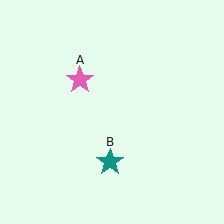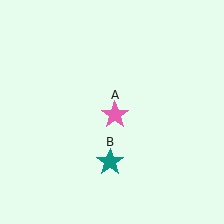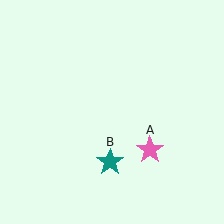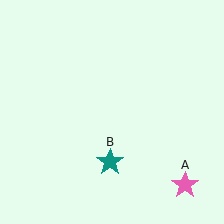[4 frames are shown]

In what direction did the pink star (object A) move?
The pink star (object A) moved down and to the right.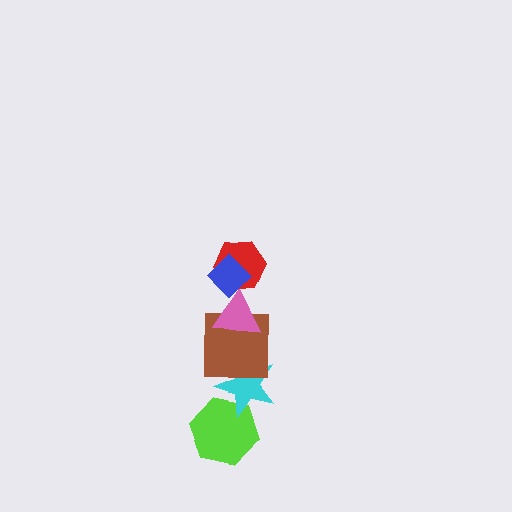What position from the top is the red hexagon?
The red hexagon is 2nd from the top.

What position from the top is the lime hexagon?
The lime hexagon is 6th from the top.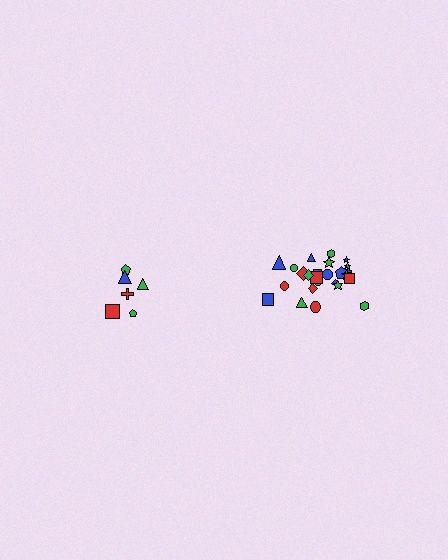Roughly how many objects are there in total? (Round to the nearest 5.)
Roughly 30 objects in total.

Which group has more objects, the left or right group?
The right group.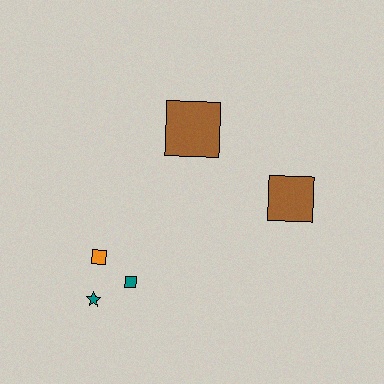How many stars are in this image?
There is 1 star.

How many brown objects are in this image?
There are 2 brown objects.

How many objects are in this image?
There are 5 objects.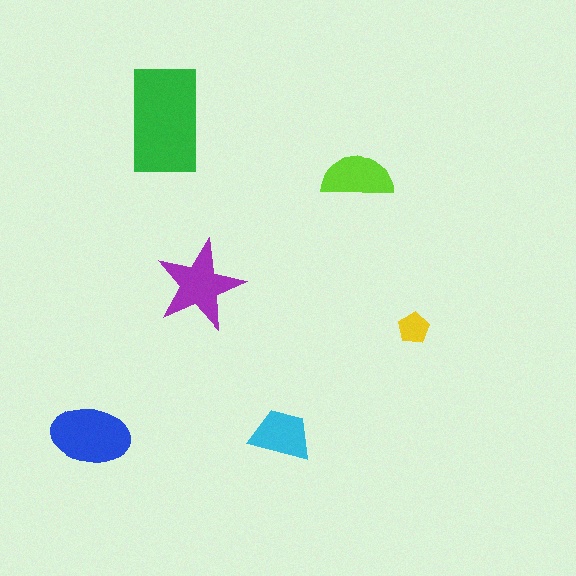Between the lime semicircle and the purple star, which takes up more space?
The purple star.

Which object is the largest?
The green rectangle.